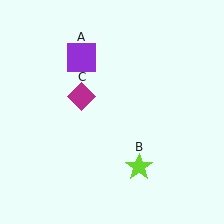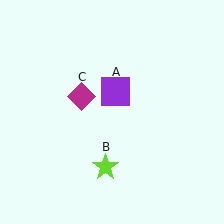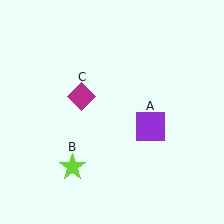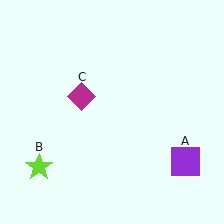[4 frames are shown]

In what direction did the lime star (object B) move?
The lime star (object B) moved left.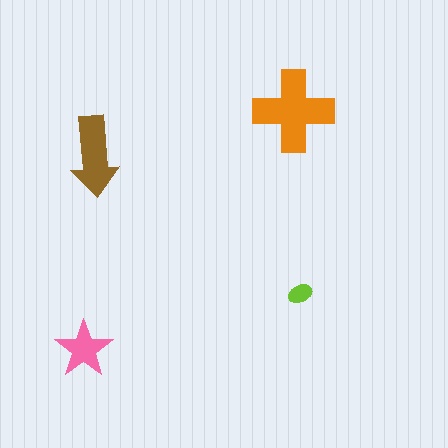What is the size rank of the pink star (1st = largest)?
3rd.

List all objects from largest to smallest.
The orange cross, the brown arrow, the pink star, the lime ellipse.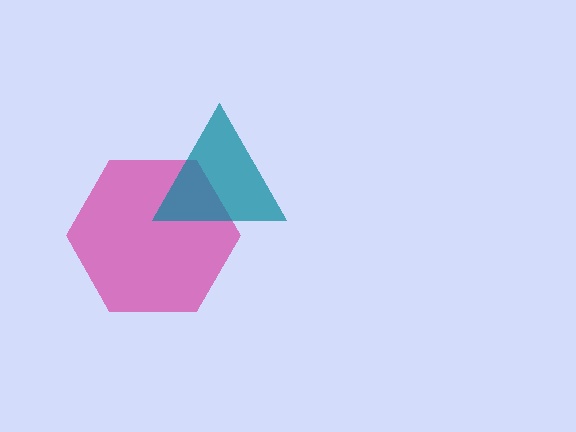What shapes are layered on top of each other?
The layered shapes are: a magenta hexagon, a teal triangle.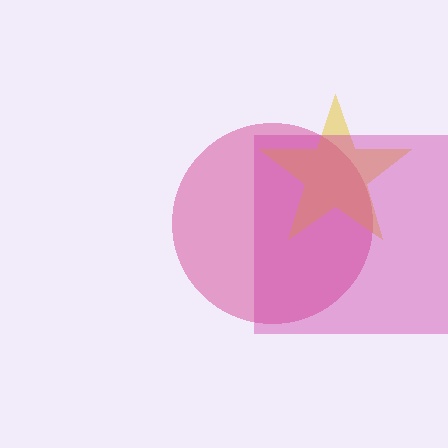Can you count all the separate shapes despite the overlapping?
Yes, there are 3 separate shapes.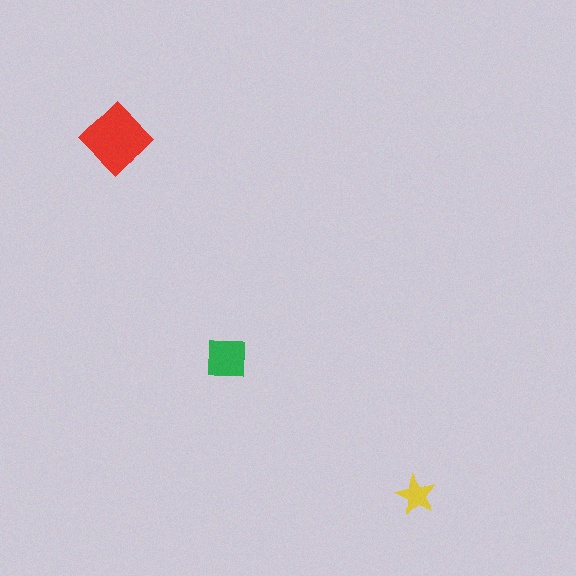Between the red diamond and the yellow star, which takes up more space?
The red diamond.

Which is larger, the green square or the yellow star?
The green square.